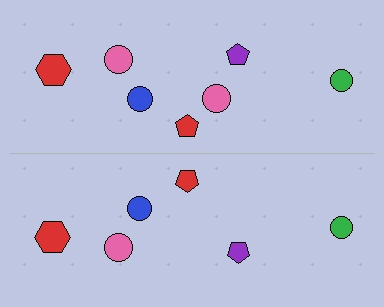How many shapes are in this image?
There are 13 shapes in this image.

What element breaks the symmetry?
A pink circle is missing from the bottom side.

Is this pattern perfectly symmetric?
No, the pattern is not perfectly symmetric. A pink circle is missing from the bottom side.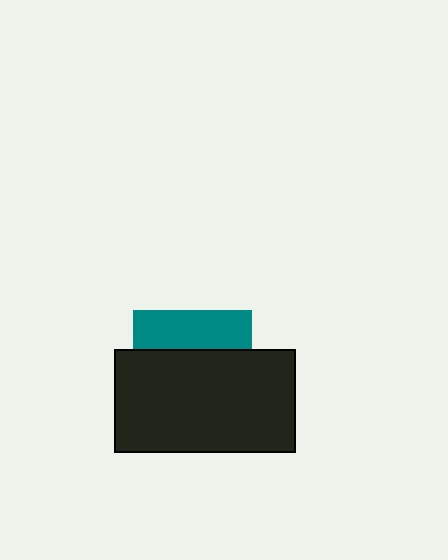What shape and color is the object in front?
The object in front is a black rectangle.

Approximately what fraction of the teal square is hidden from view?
Roughly 67% of the teal square is hidden behind the black rectangle.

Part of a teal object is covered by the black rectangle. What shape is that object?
It is a square.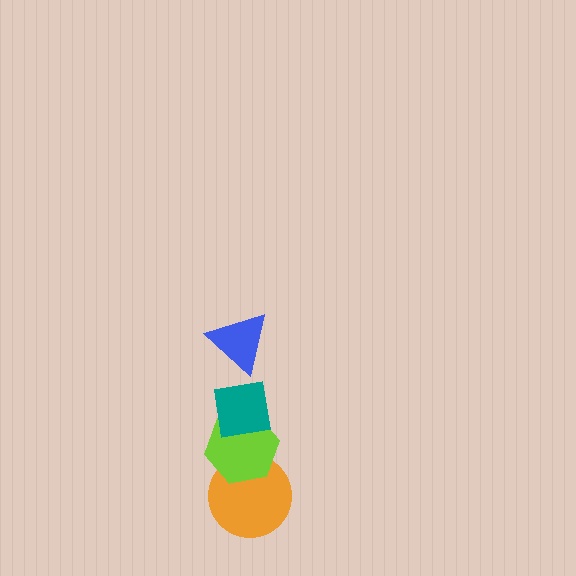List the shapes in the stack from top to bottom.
From top to bottom: the blue triangle, the teal square, the lime hexagon, the orange circle.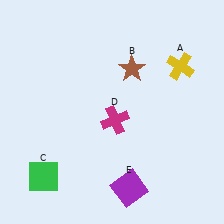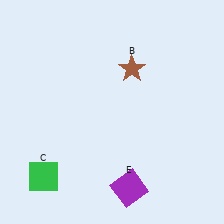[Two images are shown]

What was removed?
The yellow cross (A), the magenta cross (D) were removed in Image 2.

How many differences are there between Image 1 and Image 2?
There are 2 differences between the two images.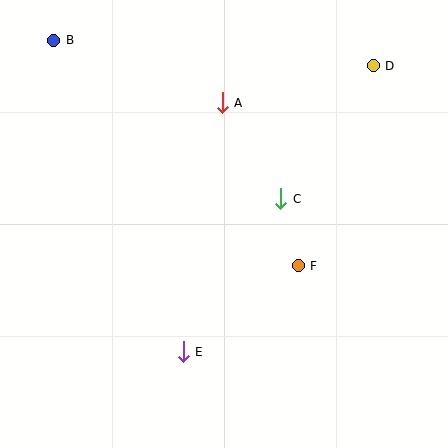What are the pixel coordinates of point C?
Point C is at (281, 199).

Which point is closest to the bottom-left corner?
Point E is closest to the bottom-left corner.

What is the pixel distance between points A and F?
The distance between A and F is 180 pixels.